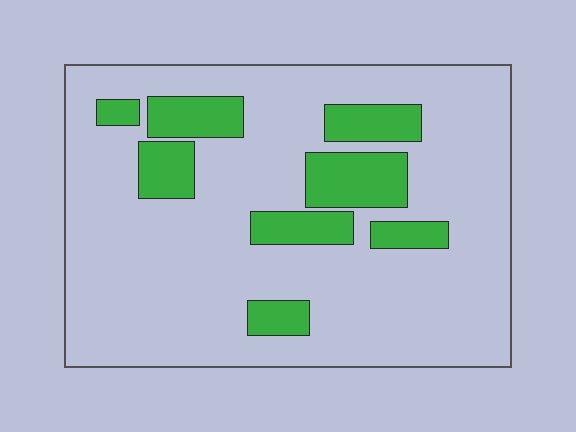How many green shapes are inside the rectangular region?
8.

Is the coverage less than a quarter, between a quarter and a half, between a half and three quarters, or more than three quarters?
Less than a quarter.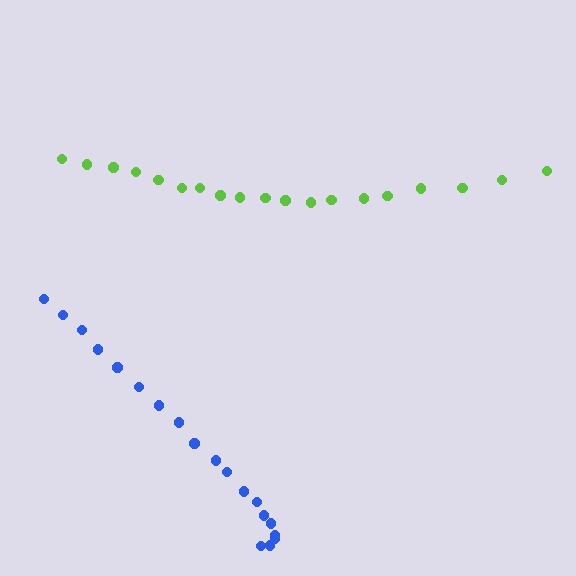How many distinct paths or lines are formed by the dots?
There are 2 distinct paths.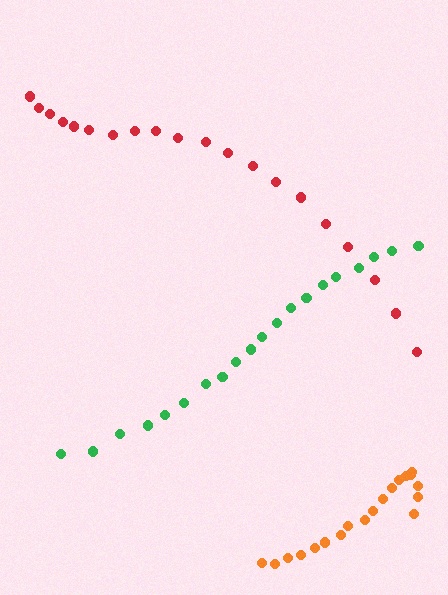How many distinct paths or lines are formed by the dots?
There are 3 distinct paths.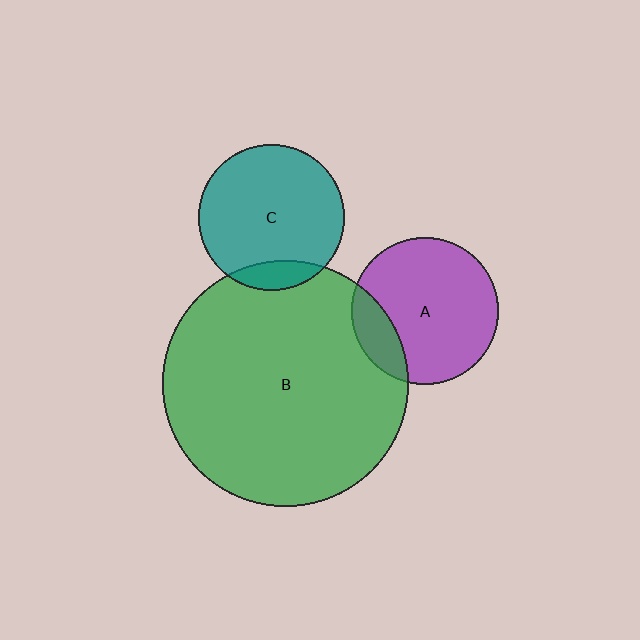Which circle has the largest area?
Circle B (green).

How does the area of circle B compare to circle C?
Approximately 2.8 times.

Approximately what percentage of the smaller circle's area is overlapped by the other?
Approximately 20%.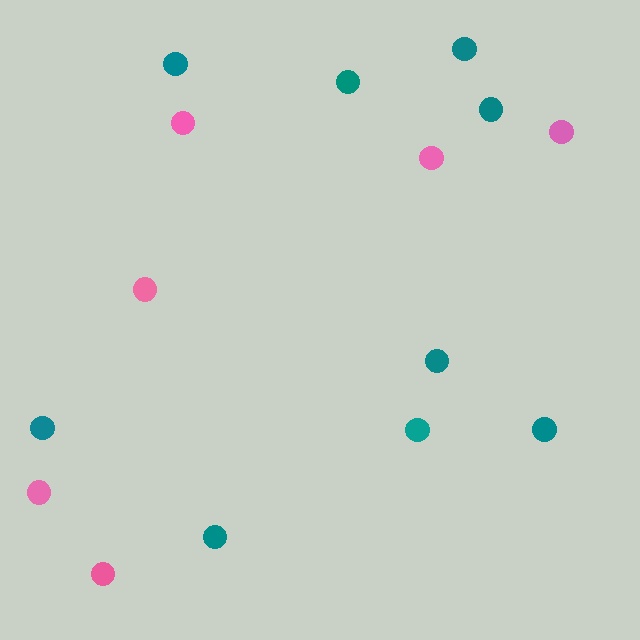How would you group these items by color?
There are 2 groups: one group of pink circles (6) and one group of teal circles (9).